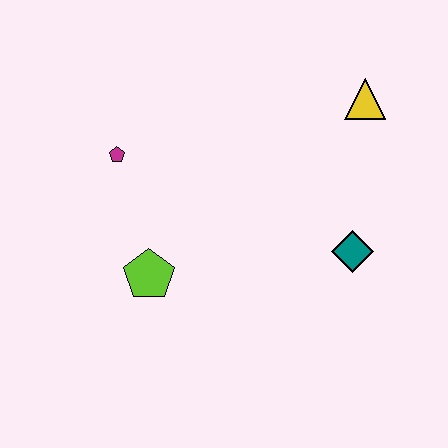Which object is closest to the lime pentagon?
The magenta pentagon is closest to the lime pentagon.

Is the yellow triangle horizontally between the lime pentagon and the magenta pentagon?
No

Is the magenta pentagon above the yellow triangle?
No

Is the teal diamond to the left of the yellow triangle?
Yes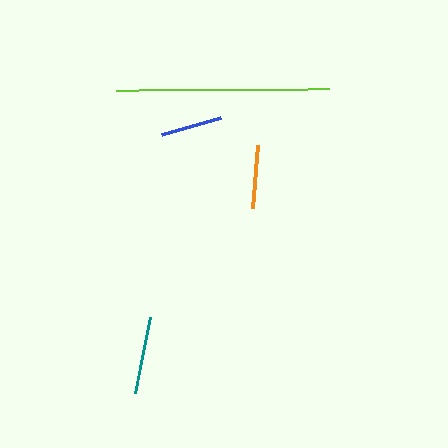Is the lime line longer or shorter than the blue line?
The lime line is longer than the blue line.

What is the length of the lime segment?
The lime segment is approximately 213 pixels long.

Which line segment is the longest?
The lime line is the longest at approximately 213 pixels.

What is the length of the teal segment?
The teal segment is approximately 76 pixels long.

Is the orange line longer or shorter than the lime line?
The lime line is longer than the orange line.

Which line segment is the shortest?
The blue line is the shortest at approximately 61 pixels.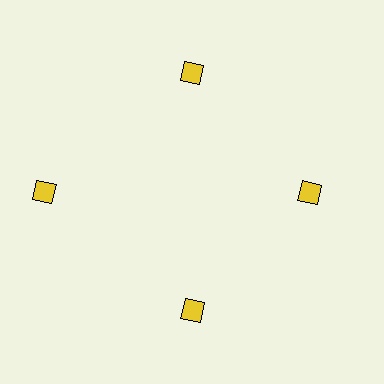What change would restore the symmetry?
The symmetry would be restored by moving it inward, back onto the ring so that all 4 diamonds sit at equal angles and equal distance from the center.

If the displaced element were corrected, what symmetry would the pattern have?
It would have 4-fold rotational symmetry — the pattern would map onto itself every 90 degrees.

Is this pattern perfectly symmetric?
No. The 4 yellow diamonds are arranged in a ring, but one element near the 9 o'clock position is pushed outward from the center, breaking the 4-fold rotational symmetry.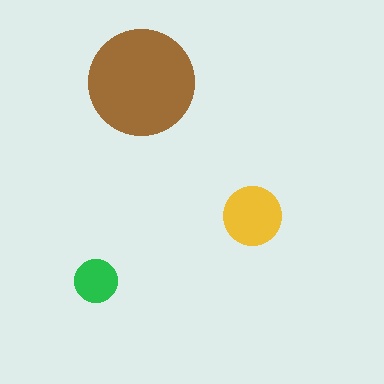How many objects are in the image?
There are 3 objects in the image.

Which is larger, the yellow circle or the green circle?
The yellow one.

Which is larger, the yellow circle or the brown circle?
The brown one.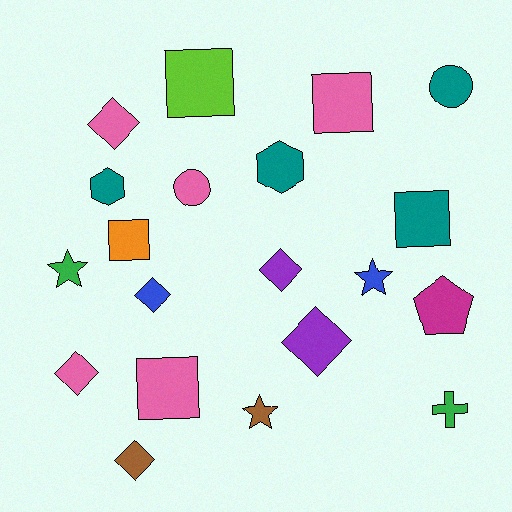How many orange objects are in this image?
There is 1 orange object.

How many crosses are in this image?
There is 1 cross.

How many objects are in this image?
There are 20 objects.